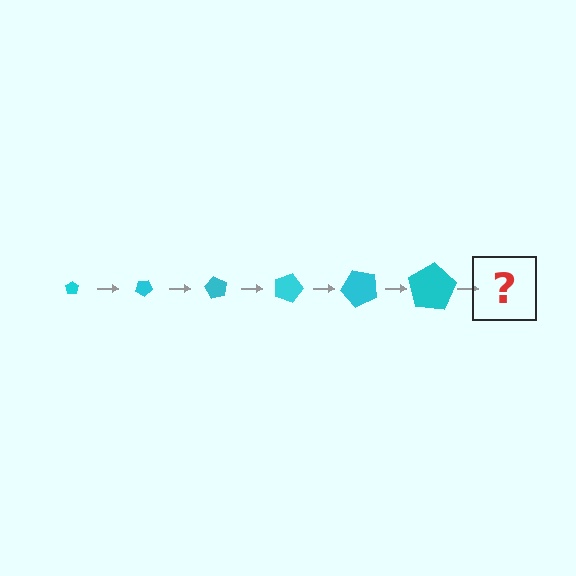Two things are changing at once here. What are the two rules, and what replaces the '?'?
The two rules are that the pentagon grows larger each step and it rotates 30 degrees each step. The '?' should be a pentagon, larger than the previous one and rotated 180 degrees from the start.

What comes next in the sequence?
The next element should be a pentagon, larger than the previous one and rotated 180 degrees from the start.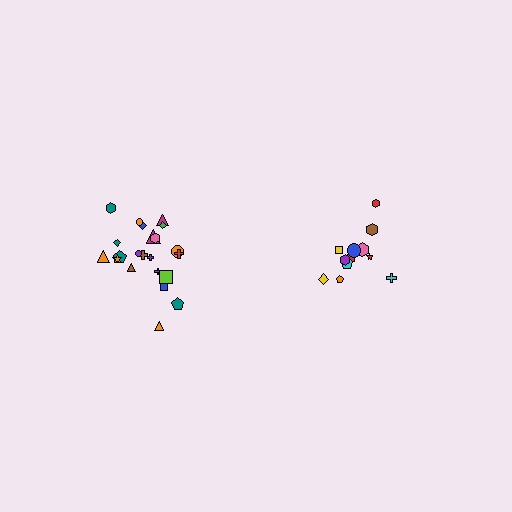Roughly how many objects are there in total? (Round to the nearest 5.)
Roughly 35 objects in total.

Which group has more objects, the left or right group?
The left group.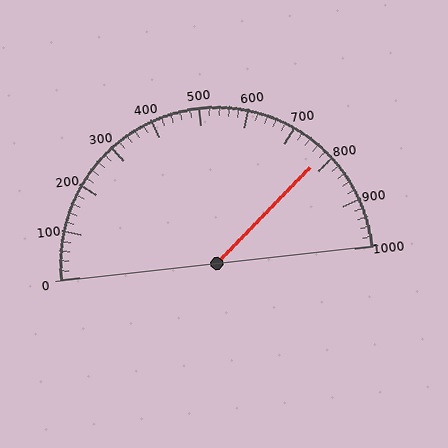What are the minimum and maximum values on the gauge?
The gauge ranges from 0 to 1000.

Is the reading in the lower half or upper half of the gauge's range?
The reading is in the upper half of the range (0 to 1000).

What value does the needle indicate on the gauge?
The needle indicates approximately 780.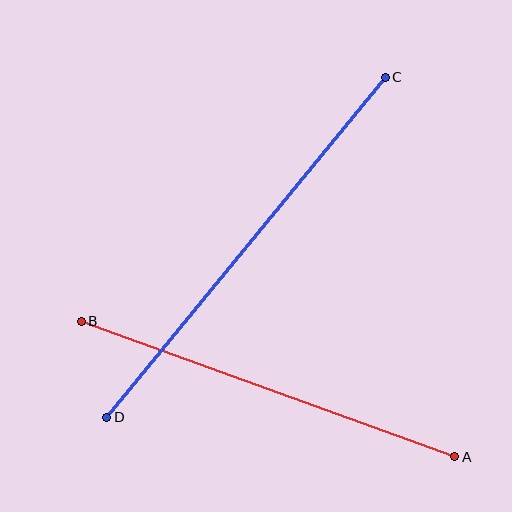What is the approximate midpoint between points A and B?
The midpoint is at approximately (268, 389) pixels.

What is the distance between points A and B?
The distance is approximately 397 pixels.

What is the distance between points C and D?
The distance is approximately 440 pixels.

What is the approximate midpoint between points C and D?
The midpoint is at approximately (246, 247) pixels.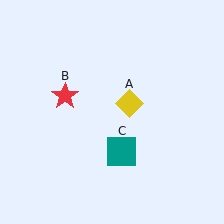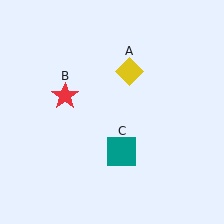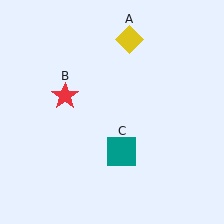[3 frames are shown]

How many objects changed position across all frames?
1 object changed position: yellow diamond (object A).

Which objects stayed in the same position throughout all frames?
Red star (object B) and teal square (object C) remained stationary.